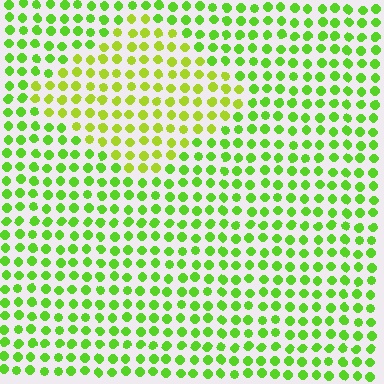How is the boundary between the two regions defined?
The boundary is defined purely by a slight shift in hue (about 27 degrees). Spacing, size, and orientation are identical on both sides.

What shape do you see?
I see a diamond.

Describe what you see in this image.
The image is filled with small lime elements in a uniform arrangement. A diamond-shaped region is visible where the elements are tinted to a slightly different hue, forming a subtle color boundary.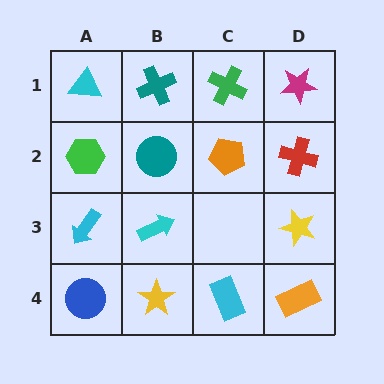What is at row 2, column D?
A red cross.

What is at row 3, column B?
A cyan arrow.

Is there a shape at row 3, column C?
No, that cell is empty.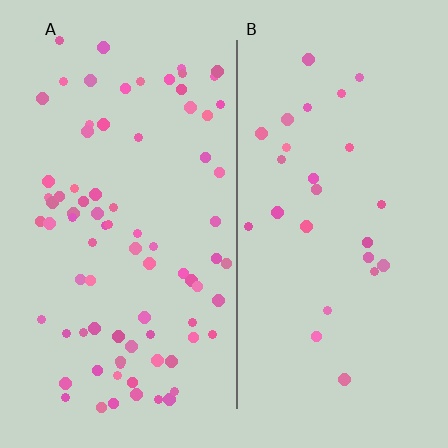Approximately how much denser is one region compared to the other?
Approximately 3.0× — region A over region B.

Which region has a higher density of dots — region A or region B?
A (the left).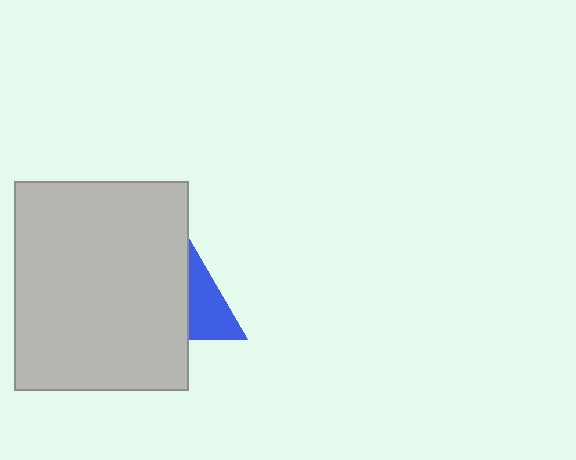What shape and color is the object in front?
The object in front is a light gray rectangle.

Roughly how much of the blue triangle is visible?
A small part of it is visible (roughly 40%).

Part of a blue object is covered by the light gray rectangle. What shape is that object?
It is a triangle.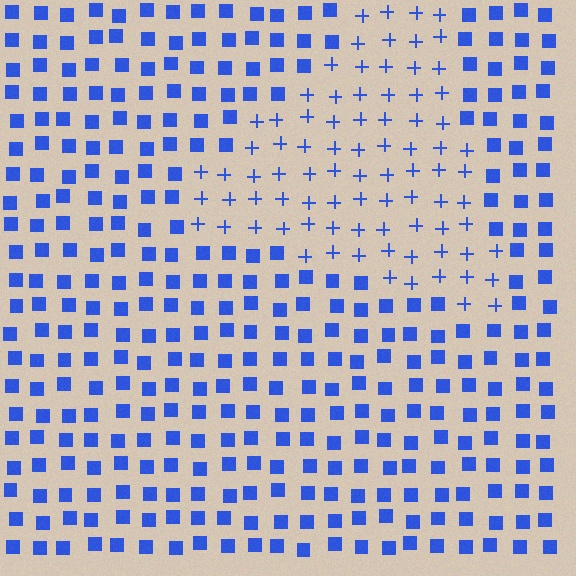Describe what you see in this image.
The image is filled with small blue elements arranged in a uniform grid. A triangle-shaped region contains plus signs, while the surrounding area contains squares. The boundary is defined purely by the change in element shape.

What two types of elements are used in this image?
The image uses plus signs inside the triangle region and squares outside it.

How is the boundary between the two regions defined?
The boundary is defined by a change in element shape: plus signs inside vs. squares outside. All elements share the same color and spacing.